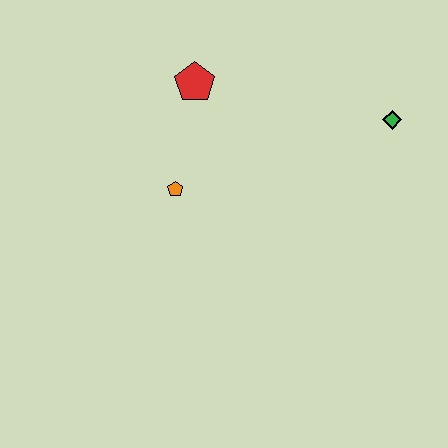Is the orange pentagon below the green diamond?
Yes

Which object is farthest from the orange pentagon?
The green diamond is farthest from the orange pentagon.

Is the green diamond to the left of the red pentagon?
No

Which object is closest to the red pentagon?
The orange pentagon is closest to the red pentagon.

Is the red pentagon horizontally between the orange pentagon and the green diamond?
Yes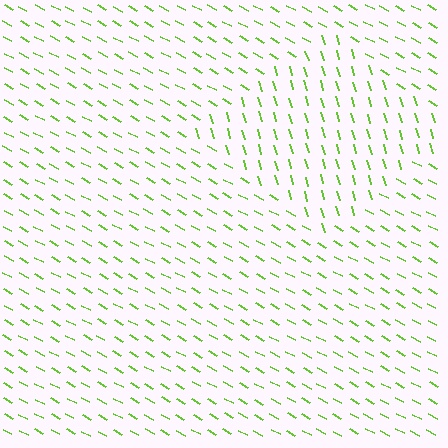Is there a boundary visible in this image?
Yes, there is a texture boundary formed by a change in line orientation.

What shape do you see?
I see a diamond.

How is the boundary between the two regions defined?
The boundary is defined purely by a change in line orientation (approximately 45 degrees difference). All lines are the same color and thickness.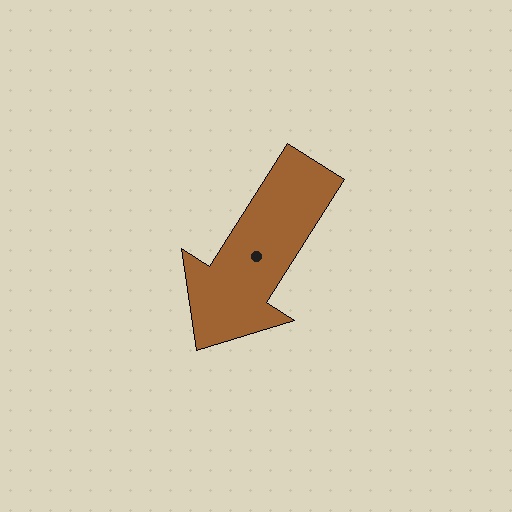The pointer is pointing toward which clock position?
Roughly 7 o'clock.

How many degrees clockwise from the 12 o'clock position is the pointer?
Approximately 212 degrees.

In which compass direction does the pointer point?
Southwest.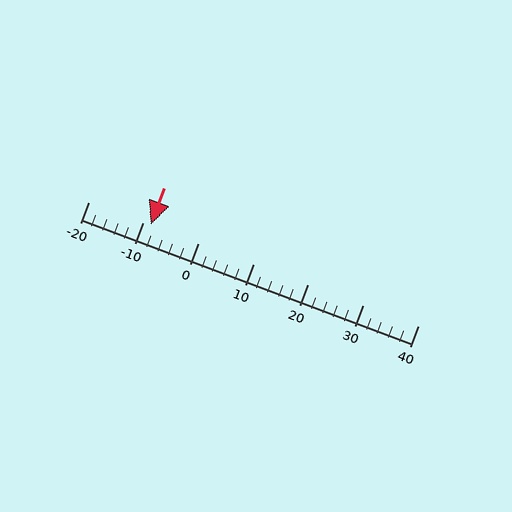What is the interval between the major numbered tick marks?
The major tick marks are spaced 10 units apart.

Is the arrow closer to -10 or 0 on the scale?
The arrow is closer to -10.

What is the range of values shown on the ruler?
The ruler shows values from -20 to 40.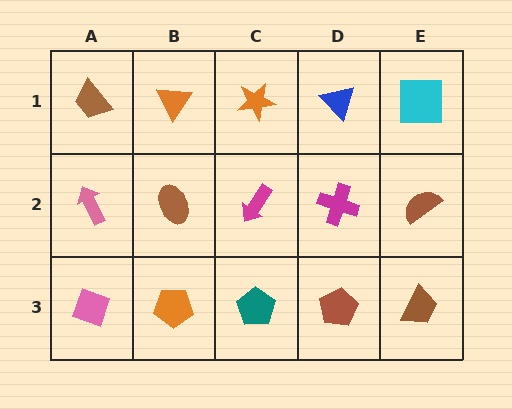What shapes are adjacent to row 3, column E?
A brown semicircle (row 2, column E), a brown pentagon (row 3, column D).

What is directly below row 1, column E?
A brown semicircle.